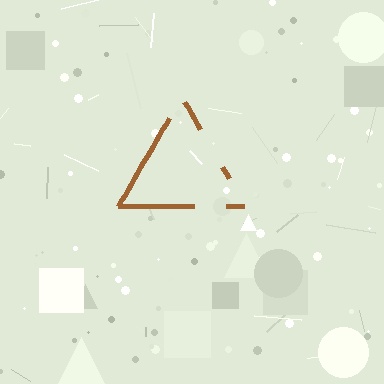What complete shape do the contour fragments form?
The contour fragments form a triangle.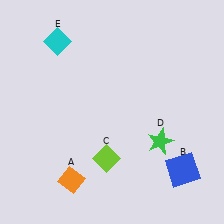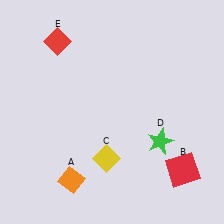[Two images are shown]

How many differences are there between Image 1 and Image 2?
There are 3 differences between the two images.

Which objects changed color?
B changed from blue to red. C changed from lime to yellow. E changed from cyan to red.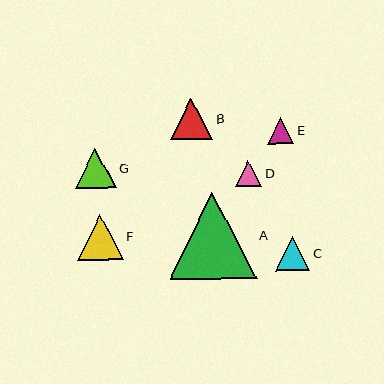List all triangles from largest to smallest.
From largest to smallest: A, F, B, G, C, D, E.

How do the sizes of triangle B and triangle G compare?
Triangle B and triangle G are approximately the same size.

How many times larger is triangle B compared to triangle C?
Triangle B is approximately 1.2 times the size of triangle C.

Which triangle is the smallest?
Triangle E is the smallest with a size of approximately 26 pixels.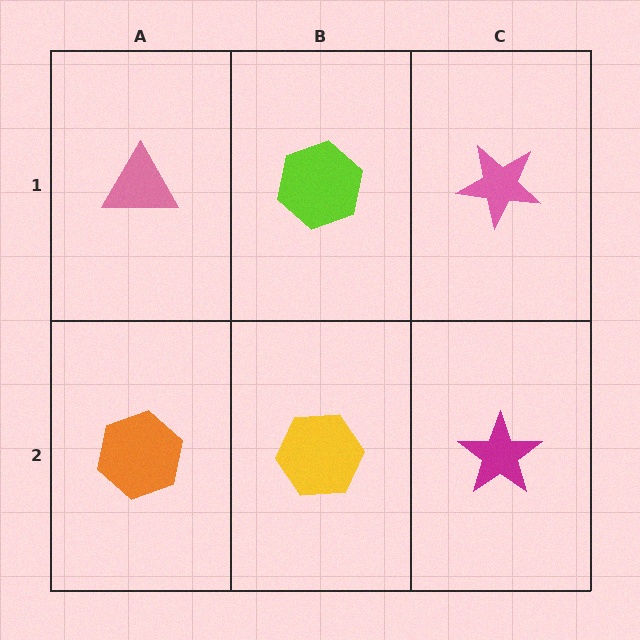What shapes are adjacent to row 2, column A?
A pink triangle (row 1, column A), a yellow hexagon (row 2, column B).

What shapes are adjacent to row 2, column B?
A lime hexagon (row 1, column B), an orange hexagon (row 2, column A), a magenta star (row 2, column C).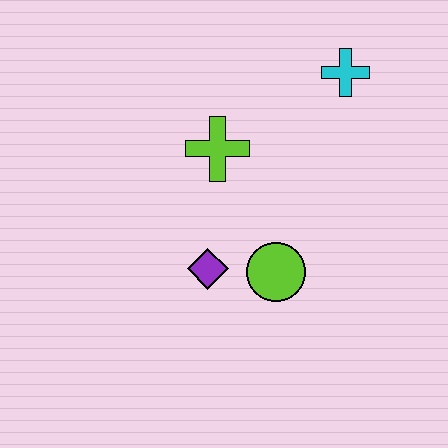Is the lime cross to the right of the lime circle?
No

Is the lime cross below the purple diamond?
No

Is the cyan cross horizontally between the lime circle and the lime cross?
No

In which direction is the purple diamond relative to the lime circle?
The purple diamond is to the left of the lime circle.